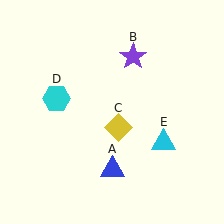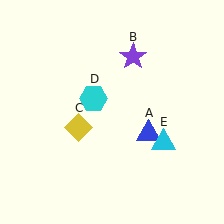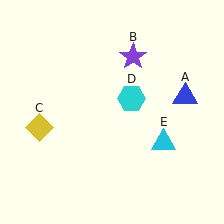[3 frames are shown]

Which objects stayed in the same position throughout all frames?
Purple star (object B) and cyan triangle (object E) remained stationary.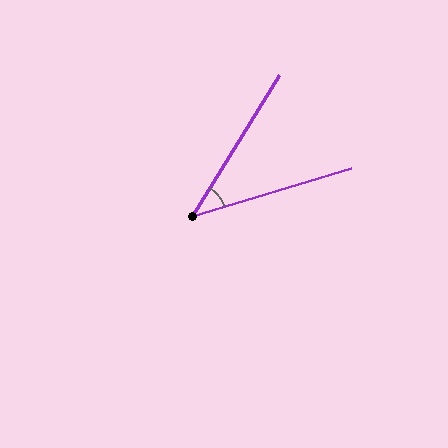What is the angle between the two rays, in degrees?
Approximately 41 degrees.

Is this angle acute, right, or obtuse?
It is acute.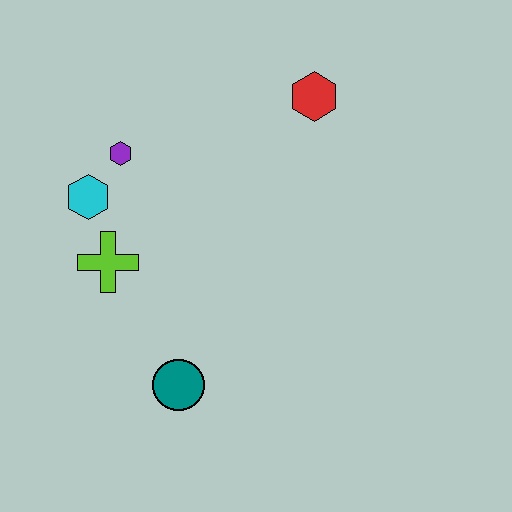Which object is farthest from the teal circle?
The red hexagon is farthest from the teal circle.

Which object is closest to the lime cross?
The cyan hexagon is closest to the lime cross.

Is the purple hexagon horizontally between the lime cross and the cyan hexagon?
No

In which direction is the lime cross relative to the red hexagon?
The lime cross is to the left of the red hexagon.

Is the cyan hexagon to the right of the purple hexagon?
No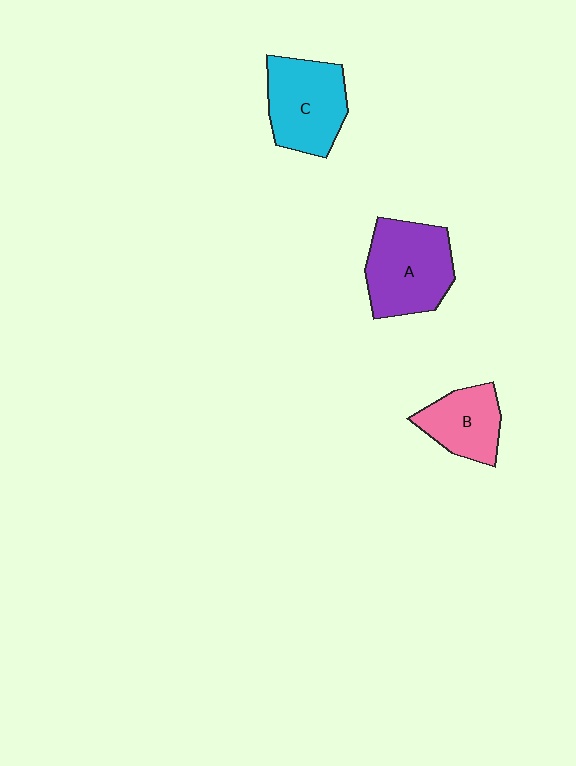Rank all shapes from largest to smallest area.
From largest to smallest: A (purple), C (cyan), B (pink).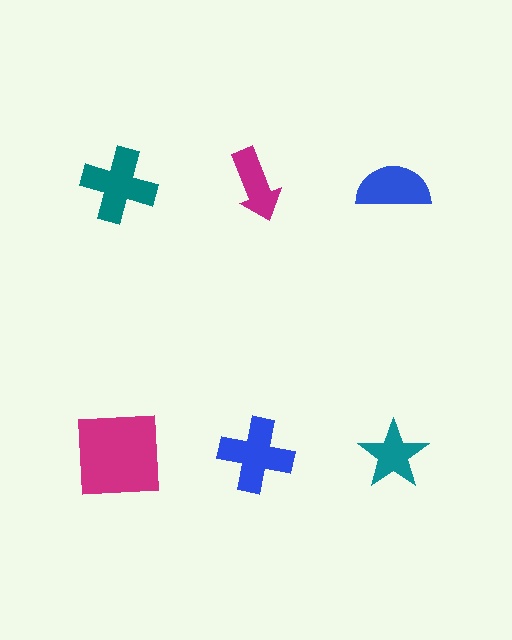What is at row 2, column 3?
A teal star.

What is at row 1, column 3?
A blue semicircle.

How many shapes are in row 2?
3 shapes.